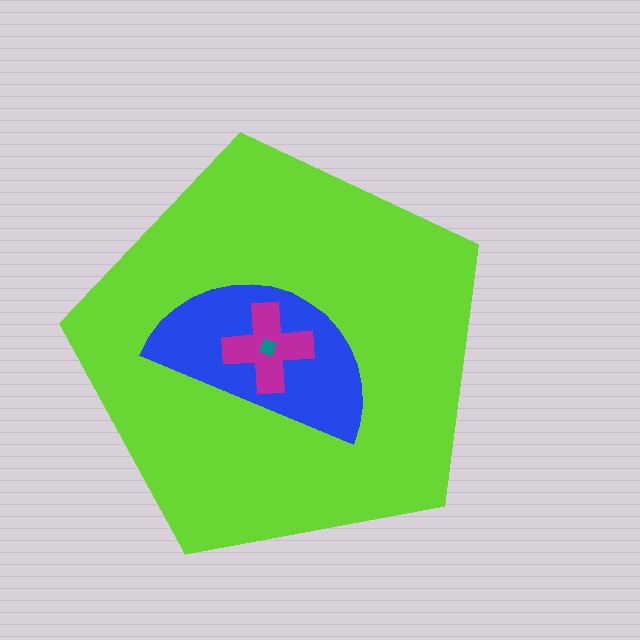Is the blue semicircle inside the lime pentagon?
Yes.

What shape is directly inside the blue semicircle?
The magenta cross.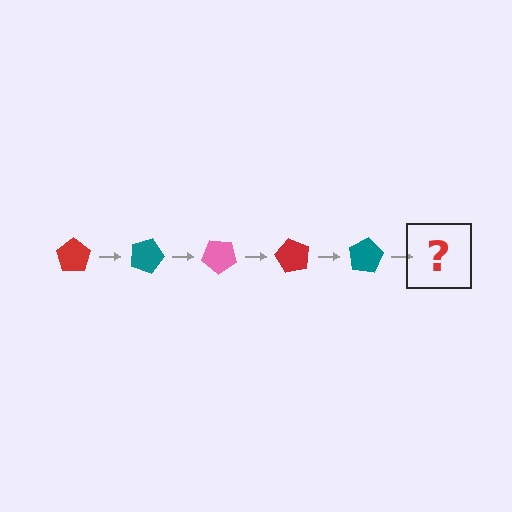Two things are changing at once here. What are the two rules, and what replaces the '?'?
The two rules are that it rotates 20 degrees each step and the color cycles through red, teal, and pink. The '?' should be a pink pentagon, rotated 100 degrees from the start.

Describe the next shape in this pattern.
It should be a pink pentagon, rotated 100 degrees from the start.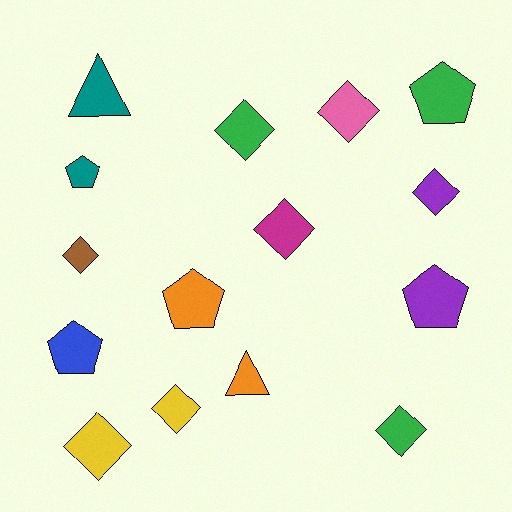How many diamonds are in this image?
There are 8 diamonds.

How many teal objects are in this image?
There are 2 teal objects.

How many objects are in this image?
There are 15 objects.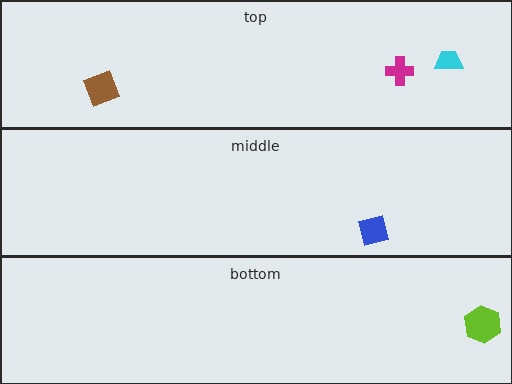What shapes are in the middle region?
The blue square.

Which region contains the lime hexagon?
The bottom region.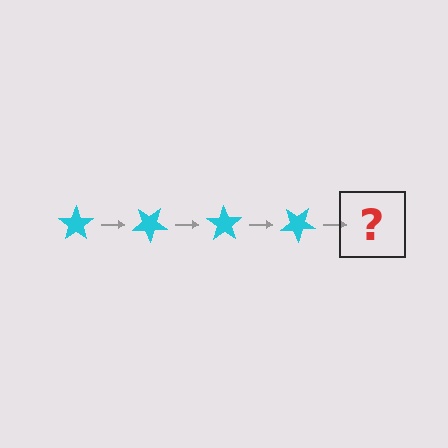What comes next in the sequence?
The next element should be a cyan star rotated 140 degrees.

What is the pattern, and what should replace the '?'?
The pattern is that the star rotates 35 degrees each step. The '?' should be a cyan star rotated 140 degrees.